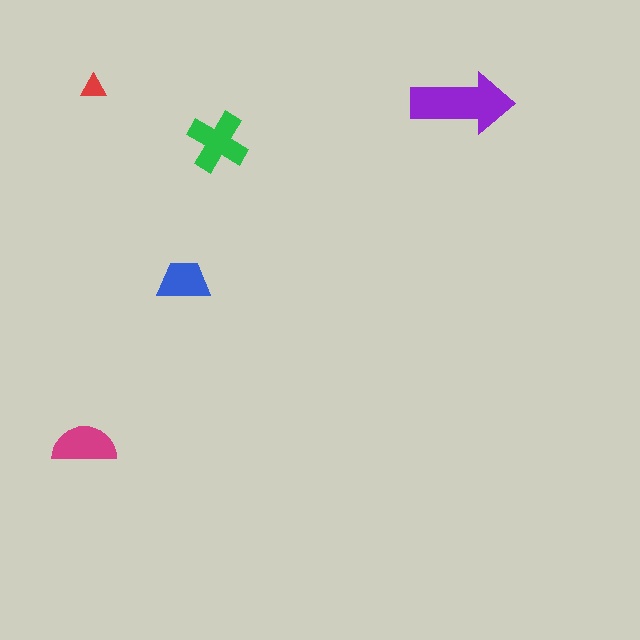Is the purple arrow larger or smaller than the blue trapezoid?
Larger.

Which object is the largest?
The purple arrow.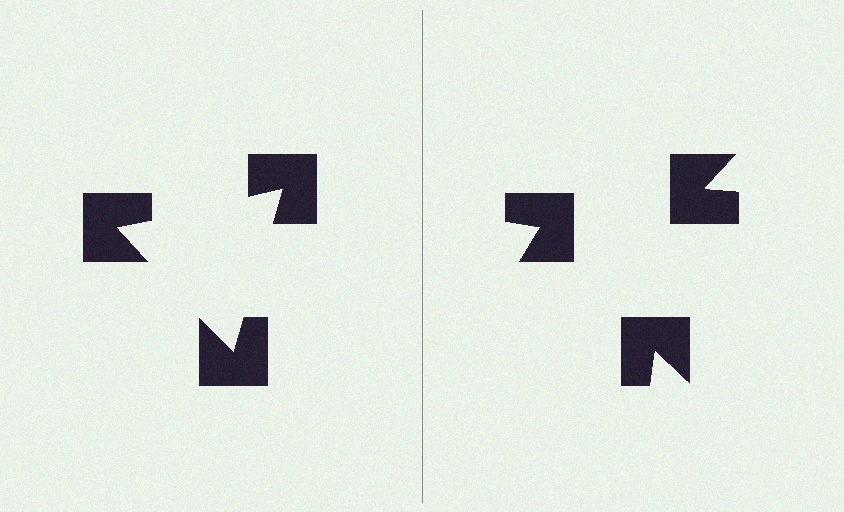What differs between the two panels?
The notched squares are positioned identically on both sides; only the wedge orientations differ. On the left they align to a triangle; on the right they are misaligned.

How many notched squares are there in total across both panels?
6 — 3 on each side.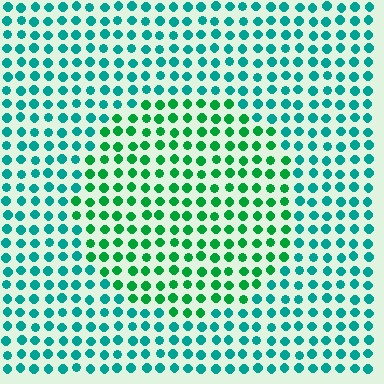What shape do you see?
I see a circle.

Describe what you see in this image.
The image is filled with small teal elements in a uniform arrangement. A circle-shaped region is visible where the elements are tinted to a slightly different hue, forming a subtle color boundary.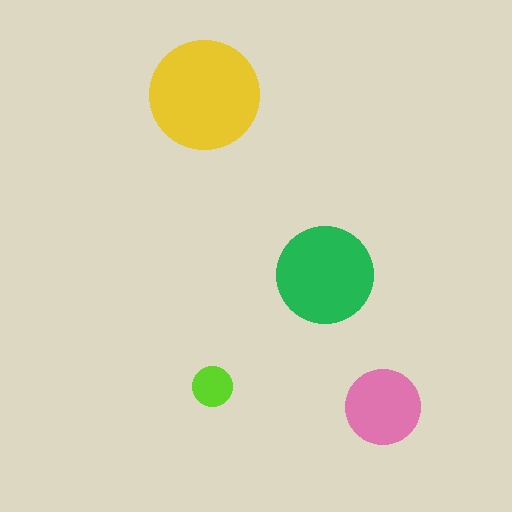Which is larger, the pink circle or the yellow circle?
The yellow one.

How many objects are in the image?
There are 4 objects in the image.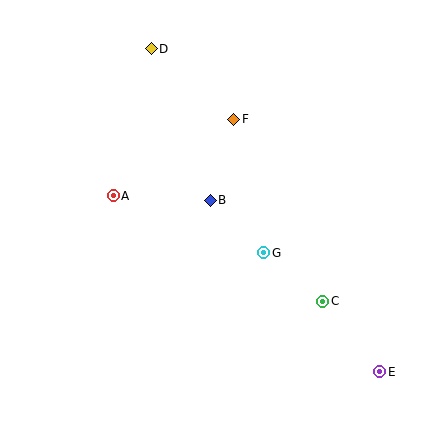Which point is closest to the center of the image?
Point B at (210, 200) is closest to the center.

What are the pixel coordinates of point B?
Point B is at (210, 200).